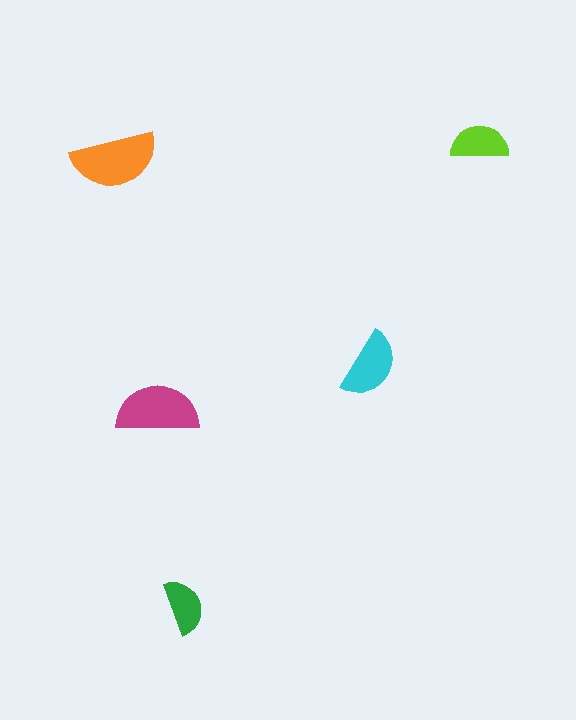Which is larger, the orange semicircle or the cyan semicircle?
The orange one.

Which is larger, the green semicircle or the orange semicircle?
The orange one.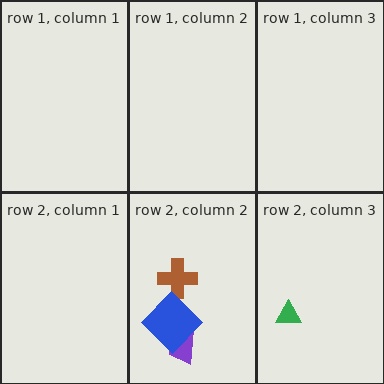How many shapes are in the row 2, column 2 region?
3.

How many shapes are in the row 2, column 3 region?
1.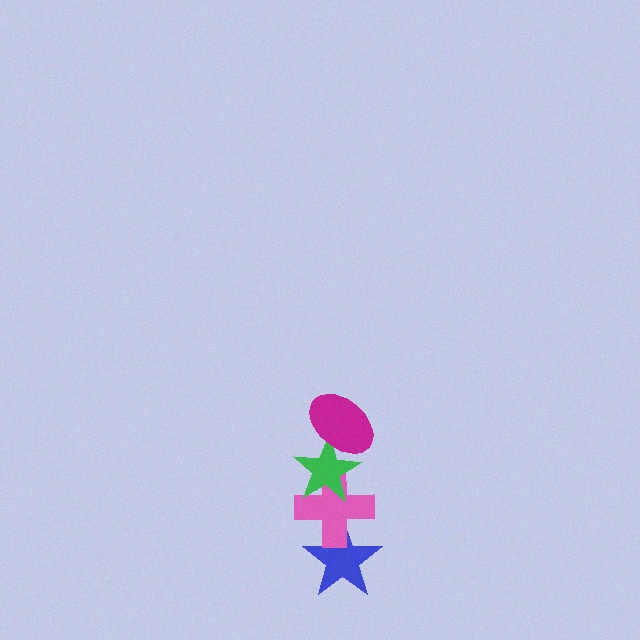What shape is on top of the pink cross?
The green star is on top of the pink cross.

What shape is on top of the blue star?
The pink cross is on top of the blue star.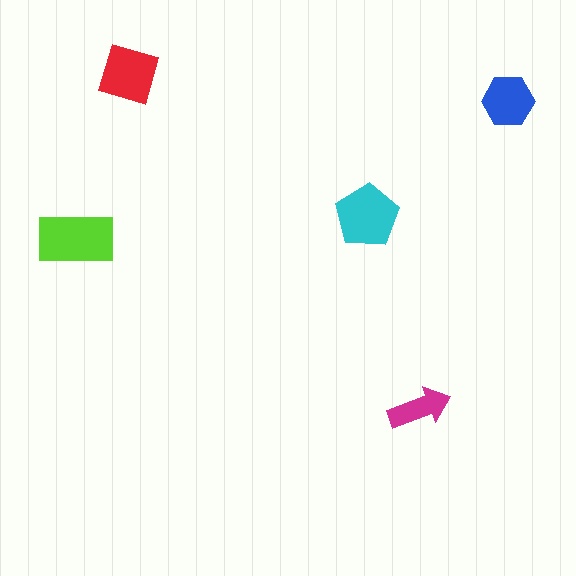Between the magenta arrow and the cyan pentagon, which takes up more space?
The cyan pentagon.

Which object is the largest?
The lime rectangle.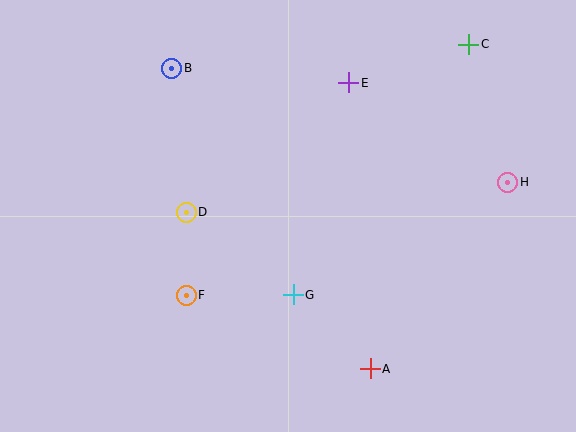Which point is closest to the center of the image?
Point G at (293, 295) is closest to the center.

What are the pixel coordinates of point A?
Point A is at (370, 369).